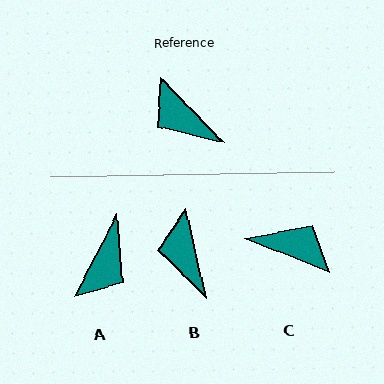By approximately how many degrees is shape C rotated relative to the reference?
Approximately 156 degrees clockwise.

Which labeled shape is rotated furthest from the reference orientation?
C, about 156 degrees away.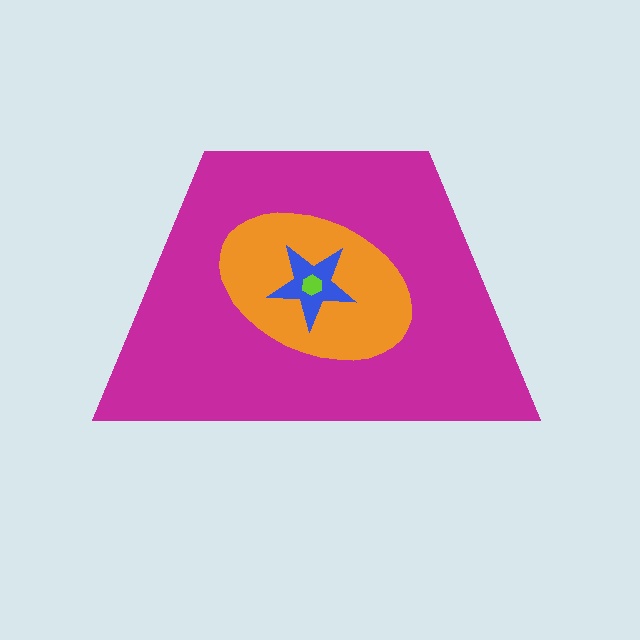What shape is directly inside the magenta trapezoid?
The orange ellipse.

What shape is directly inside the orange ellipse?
The blue star.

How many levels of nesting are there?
4.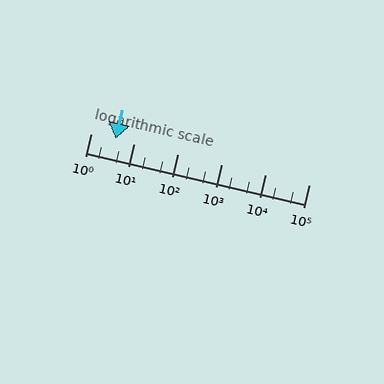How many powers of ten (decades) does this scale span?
The scale spans 5 decades, from 1 to 100000.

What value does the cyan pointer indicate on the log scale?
The pointer indicates approximately 3.7.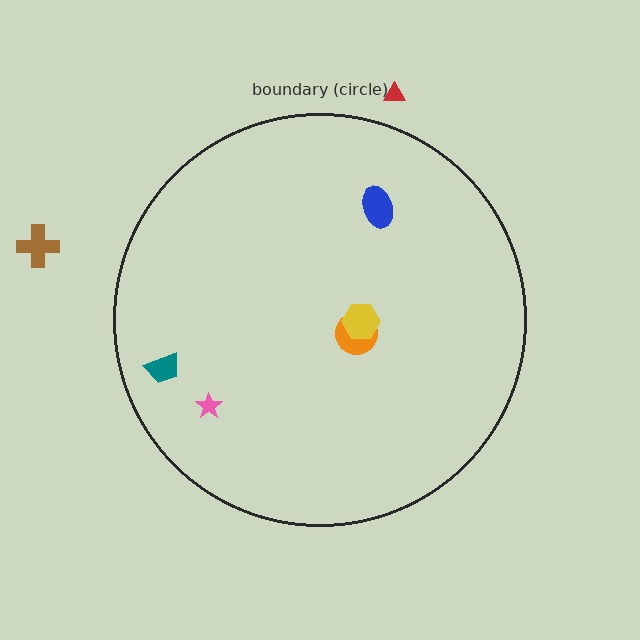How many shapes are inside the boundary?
5 inside, 2 outside.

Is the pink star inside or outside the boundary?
Inside.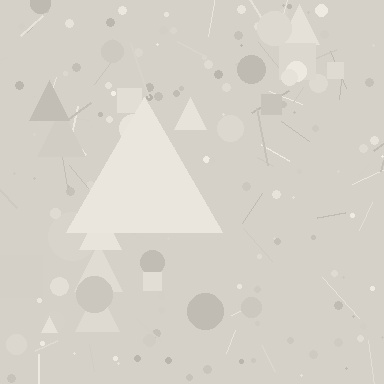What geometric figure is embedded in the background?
A triangle is embedded in the background.